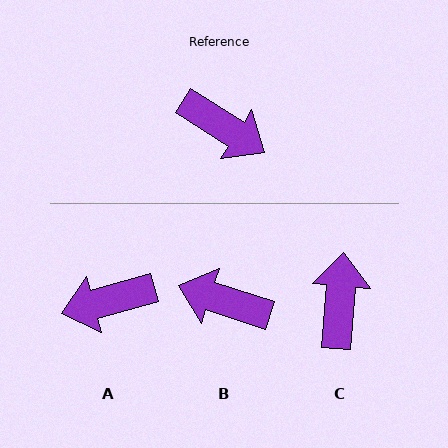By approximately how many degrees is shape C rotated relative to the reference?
Approximately 118 degrees counter-clockwise.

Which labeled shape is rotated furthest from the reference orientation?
B, about 166 degrees away.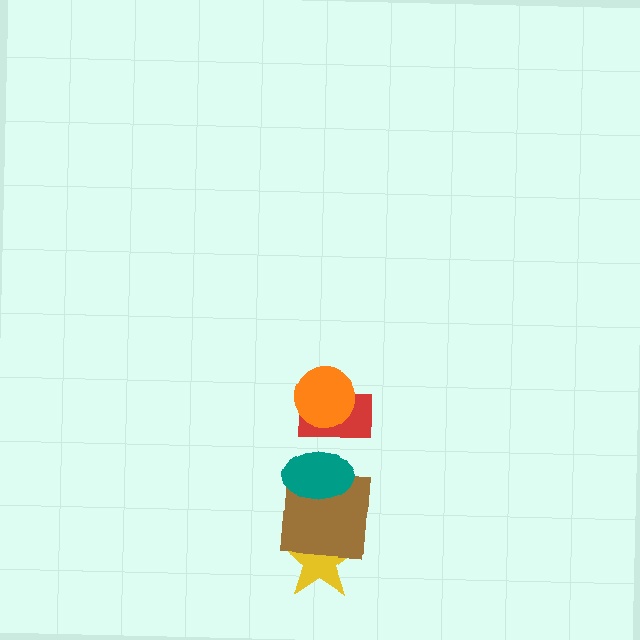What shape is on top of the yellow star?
The brown square is on top of the yellow star.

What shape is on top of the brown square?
The teal ellipse is on top of the brown square.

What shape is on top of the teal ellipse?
The red rectangle is on top of the teal ellipse.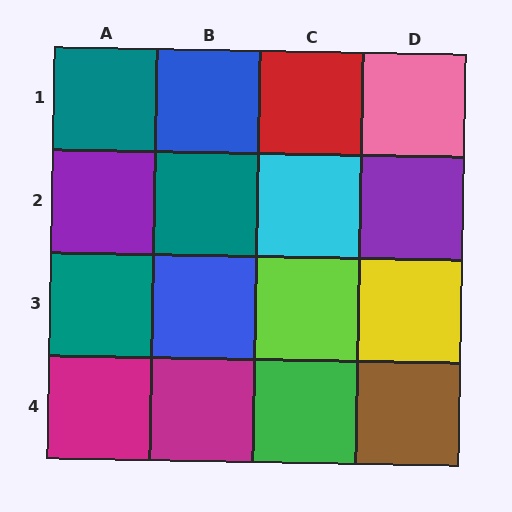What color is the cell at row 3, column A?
Teal.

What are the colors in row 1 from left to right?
Teal, blue, red, pink.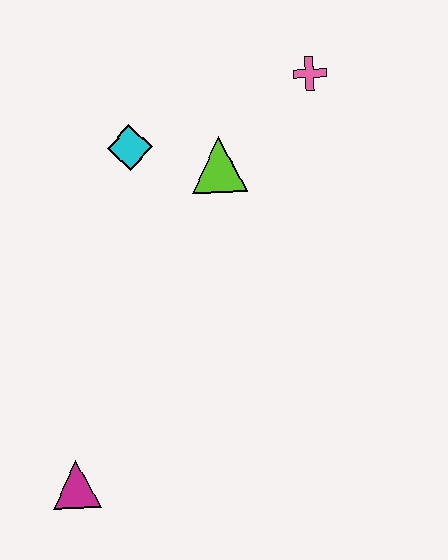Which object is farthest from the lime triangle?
The magenta triangle is farthest from the lime triangle.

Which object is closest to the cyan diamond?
The lime triangle is closest to the cyan diamond.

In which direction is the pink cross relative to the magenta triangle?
The pink cross is above the magenta triangle.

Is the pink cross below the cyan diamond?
No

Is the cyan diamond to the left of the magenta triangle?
No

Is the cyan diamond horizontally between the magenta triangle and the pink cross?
Yes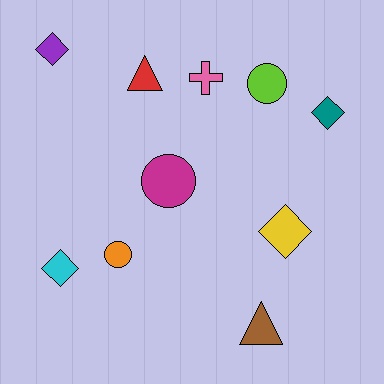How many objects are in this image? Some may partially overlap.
There are 10 objects.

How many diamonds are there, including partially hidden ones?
There are 4 diamonds.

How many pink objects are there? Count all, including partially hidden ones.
There is 1 pink object.